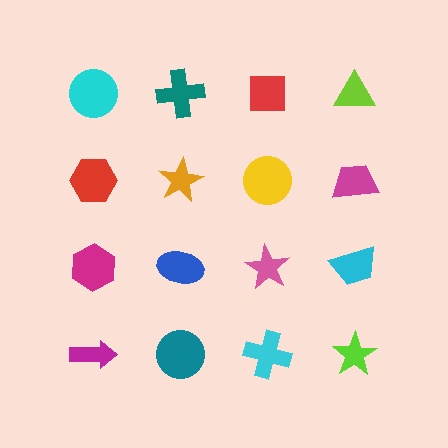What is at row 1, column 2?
A teal cross.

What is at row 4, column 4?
A lime star.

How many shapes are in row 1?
4 shapes.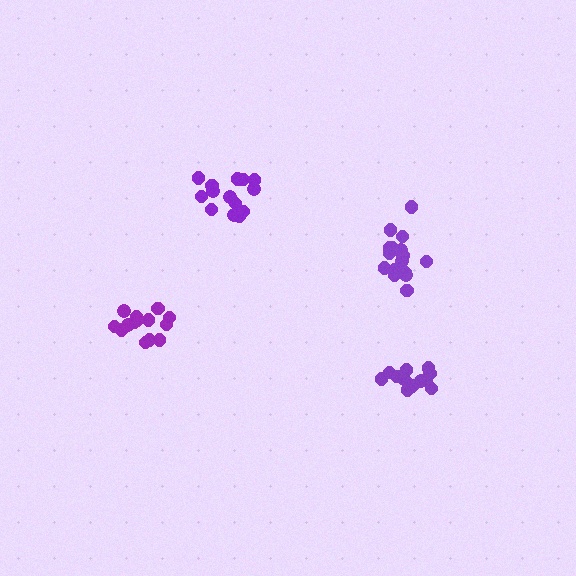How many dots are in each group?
Group 1: 17 dots, Group 2: 14 dots, Group 3: 15 dots, Group 4: 14 dots (60 total).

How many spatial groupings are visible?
There are 4 spatial groupings.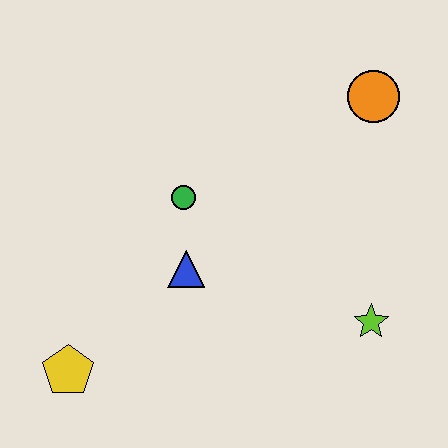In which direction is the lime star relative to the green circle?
The lime star is to the right of the green circle.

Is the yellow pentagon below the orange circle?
Yes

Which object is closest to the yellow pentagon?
The blue triangle is closest to the yellow pentagon.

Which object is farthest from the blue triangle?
The orange circle is farthest from the blue triangle.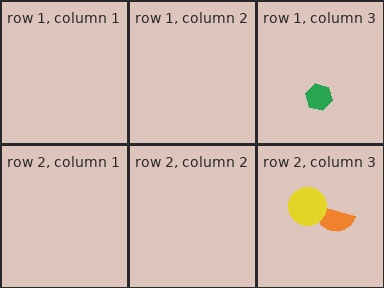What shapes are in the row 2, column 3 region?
The orange semicircle, the yellow circle.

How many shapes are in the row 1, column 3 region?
1.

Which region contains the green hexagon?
The row 1, column 3 region.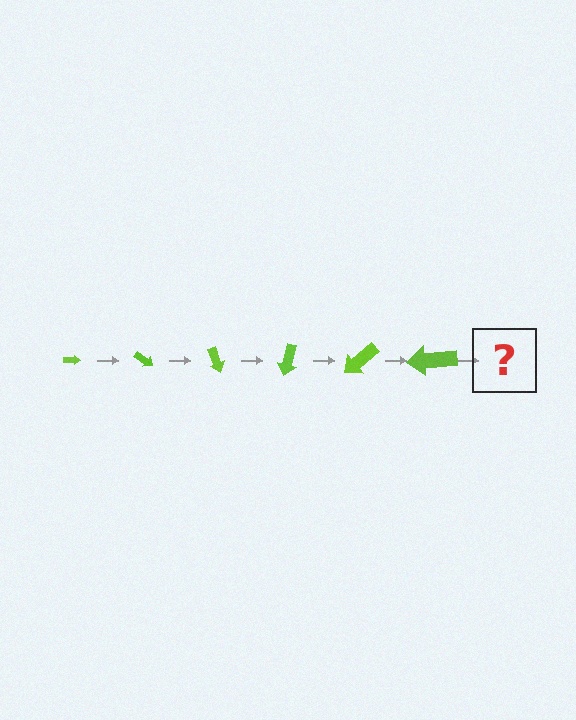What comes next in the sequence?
The next element should be an arrow, larger than the previous one and rotated 210 degrees from the start.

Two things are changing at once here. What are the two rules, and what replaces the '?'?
The two rules are that the arrow grows larger each step and it rotates 35 degrees each step. The '?' should be an arrow, larger than the previous one and rotated 210 degrees from the start.